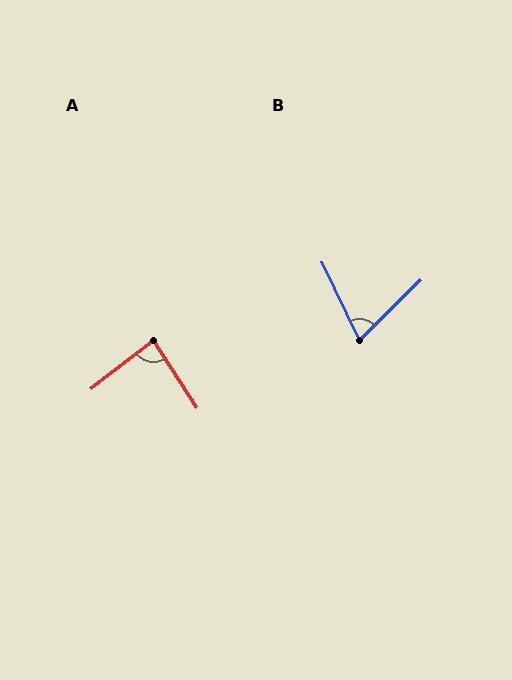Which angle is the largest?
A, at approximately 85 degrees.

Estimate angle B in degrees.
Approximately 71 degrees.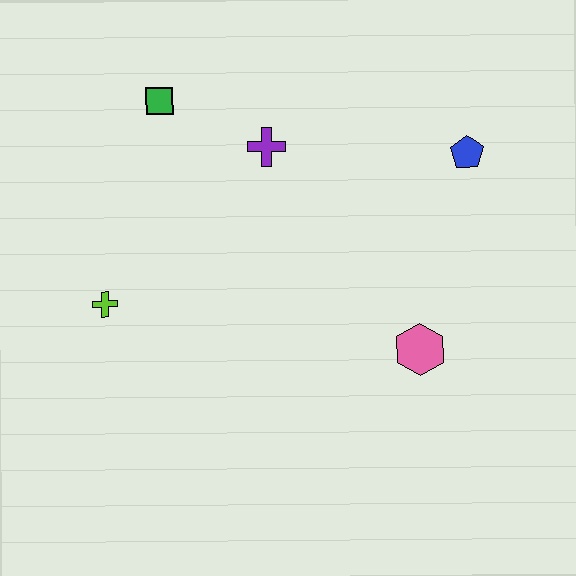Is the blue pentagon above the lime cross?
Yes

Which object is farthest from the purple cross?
The pink hexagon is farthest from the purple cross.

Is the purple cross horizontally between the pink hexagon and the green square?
Yes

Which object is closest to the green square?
The purple cross is closest to the green square.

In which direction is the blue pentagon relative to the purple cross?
The blue pentagon is to the right of the purple cross.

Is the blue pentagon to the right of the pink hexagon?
Yes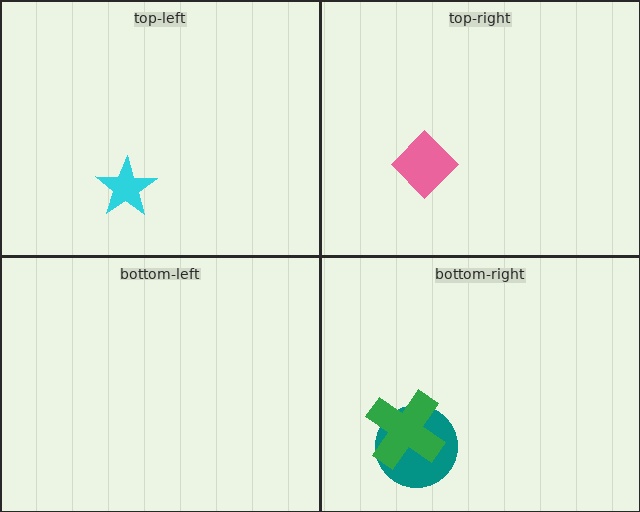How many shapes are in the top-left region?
1.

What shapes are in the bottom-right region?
The teal circle, the green cross.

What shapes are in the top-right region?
The pink diamond.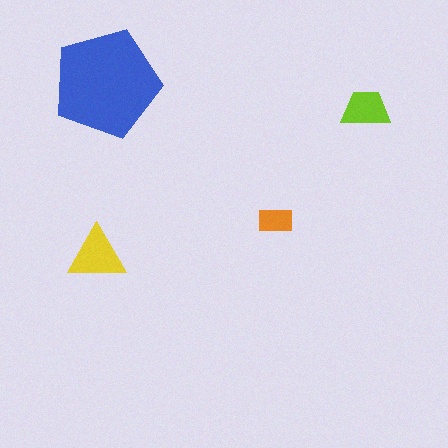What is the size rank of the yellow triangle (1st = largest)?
2nd.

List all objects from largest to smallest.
The blue pentagon, the yellow triangle, the lime trapezoid, the orange rectangle.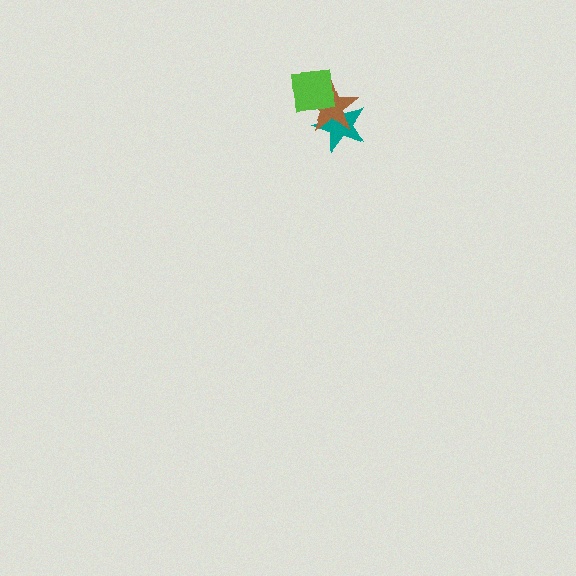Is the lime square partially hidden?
No, no other shape covers it.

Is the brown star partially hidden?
Yes, it is partially covered by another shape.